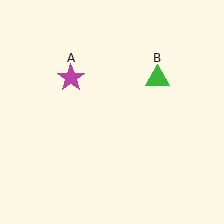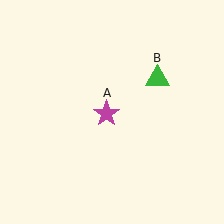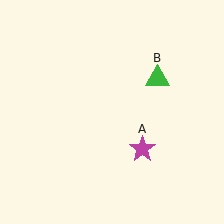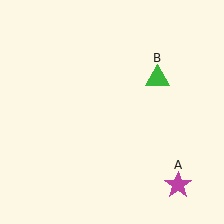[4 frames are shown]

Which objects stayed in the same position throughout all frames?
Green triangle (object B) remained stationary.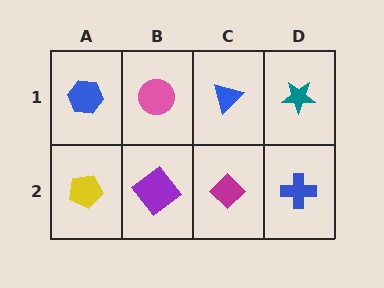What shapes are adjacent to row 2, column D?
A teal star (row 1, column D), a magenta diamond (row 2, column C).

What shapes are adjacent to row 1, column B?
A purple diamond (row 2, column B), a blue hexagon (row 1, column A), a blue triangle (row 1, column C).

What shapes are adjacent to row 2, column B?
A pink circle (row 1, column B), a yellow pentagon (row 2, column A), a magenta diamond (row 2, column C).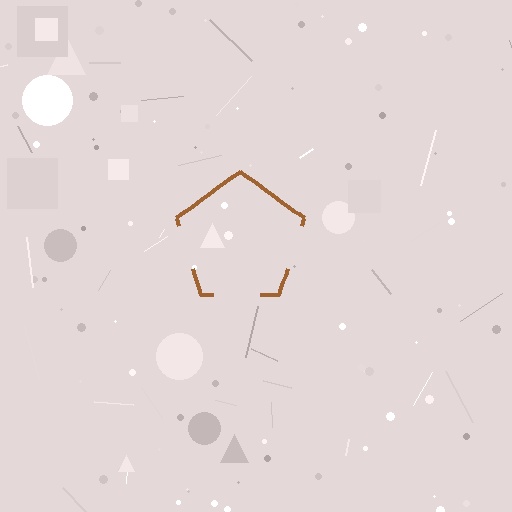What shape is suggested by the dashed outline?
The dashed outline suggests a pentagon.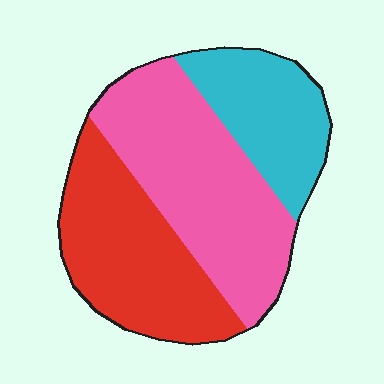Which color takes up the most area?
Pink, at roughly 40%.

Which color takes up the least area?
Cyan, at roughly 25%.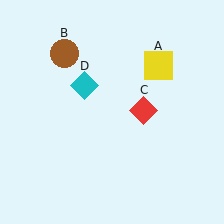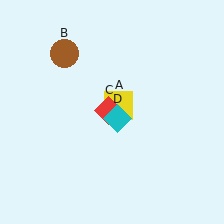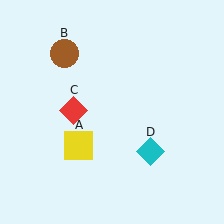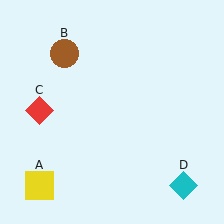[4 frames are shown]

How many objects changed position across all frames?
3 objects changed position: yellow square (object A), red diamond (object C), cyan diamond (object D).